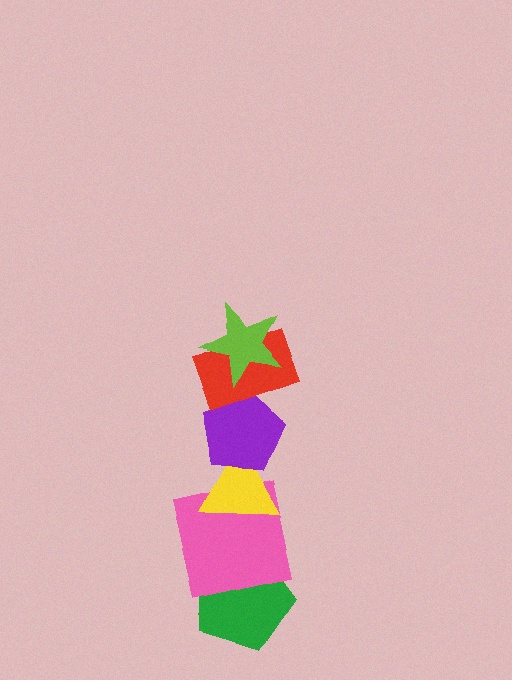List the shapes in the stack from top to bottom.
From top to bottom: the lime star, the red rectangle, the purple pentagon, the yellow triangle, the pink square, the green pentagon.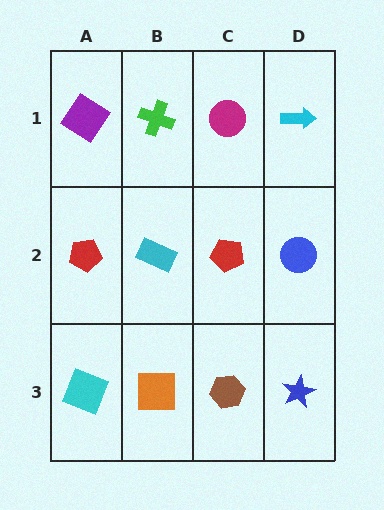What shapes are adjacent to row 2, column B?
A green cross (row 1, column B), an orange square (row 3, column B), a red pentagon (row 2, column A), a red pentagon (row 2, column C).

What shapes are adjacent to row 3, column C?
A red pentagon (row 2, column C), an orange square (row 3, column B), a blue star (row 3, column D).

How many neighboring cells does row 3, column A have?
2.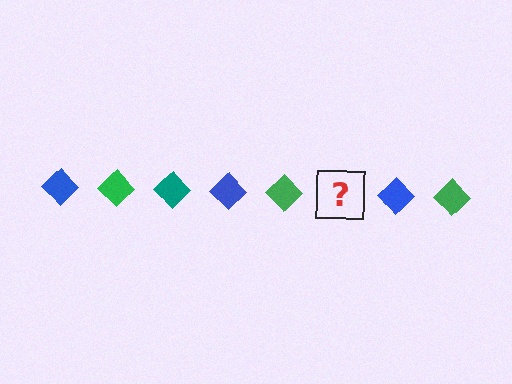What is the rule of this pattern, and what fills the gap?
The rule is that the pattern cycles through blue, green, teal diamonds. The gap should be filled with a teal diamond.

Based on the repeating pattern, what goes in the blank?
The blank should be a teal diamond.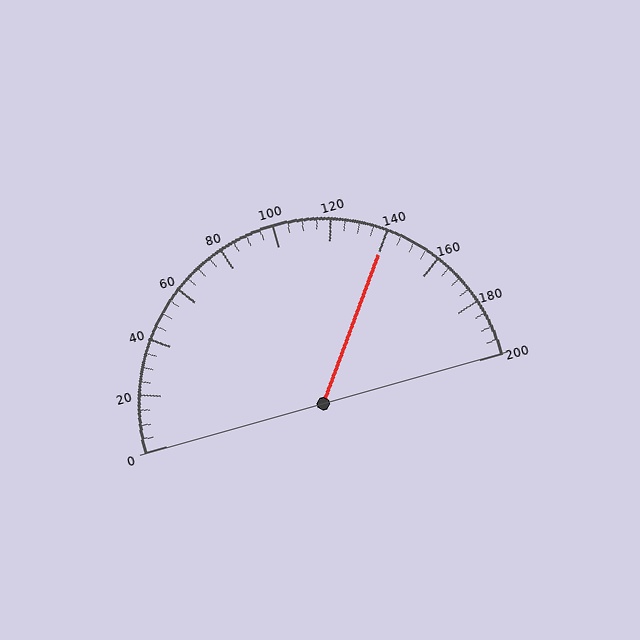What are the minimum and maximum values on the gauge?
The gauge ranges from 0 to 200.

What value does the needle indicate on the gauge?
The needle indicates approximately 140.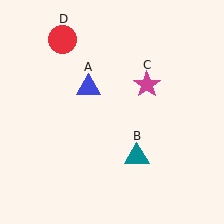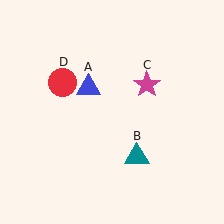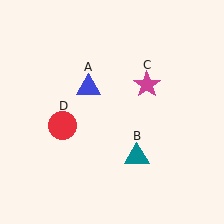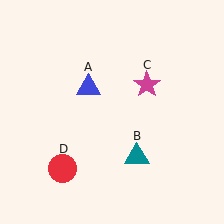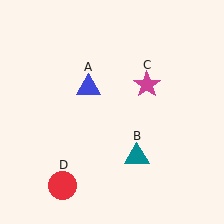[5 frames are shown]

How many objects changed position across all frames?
1 object changed position: red circle (object D).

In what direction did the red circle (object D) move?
The red circle (object D) moved down.